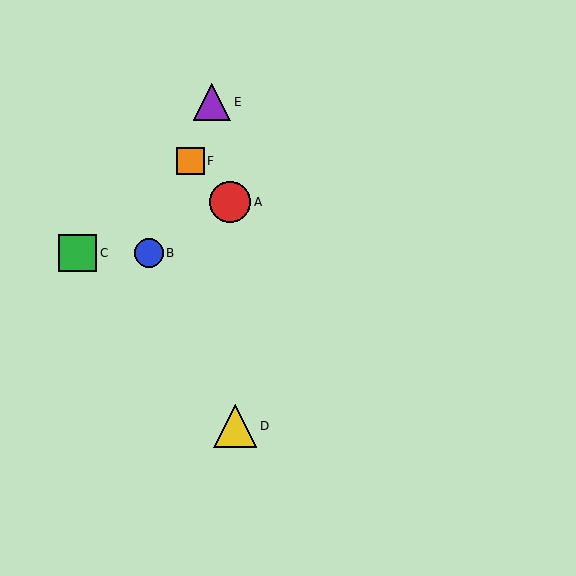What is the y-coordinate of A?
Object A is at y≈202.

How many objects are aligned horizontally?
2 objects (B, C) are aligned horizontally.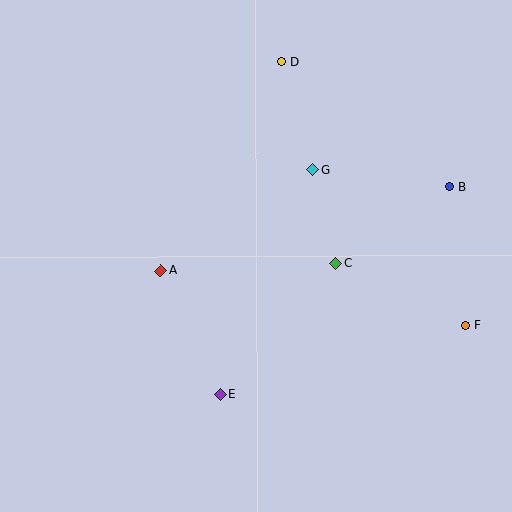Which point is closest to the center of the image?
Point C at (336, 263) is closest to the center.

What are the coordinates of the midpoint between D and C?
The midpoint between D and C is at (309, 162).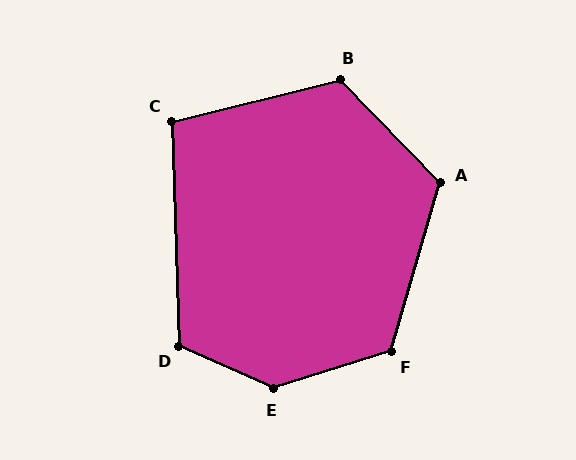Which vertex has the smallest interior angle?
C, at approximately 102 degrees.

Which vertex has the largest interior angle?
E, at approximately 138 degrees.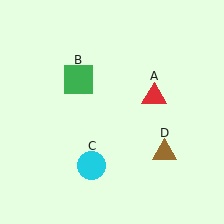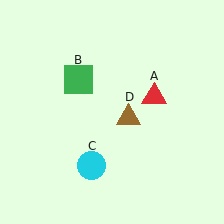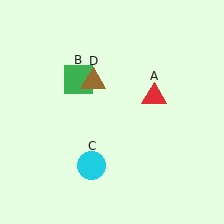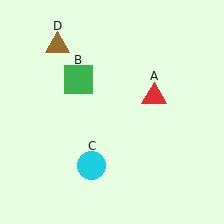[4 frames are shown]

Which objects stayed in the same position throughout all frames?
Red triangle (object A) and green square (object B) and cyan circle (object C) remained stationary.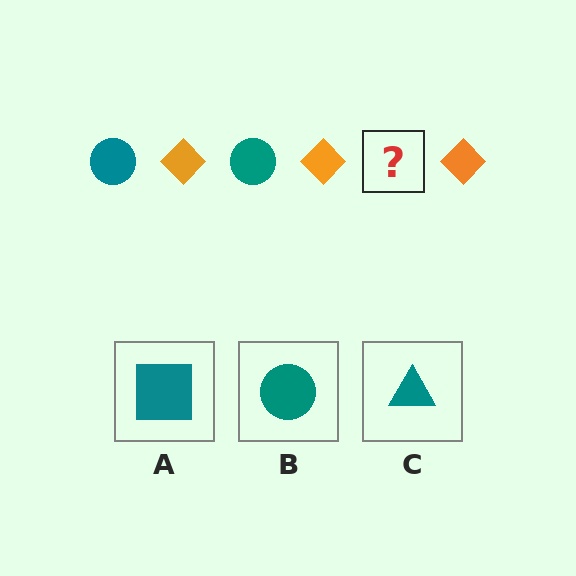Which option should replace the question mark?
Option B.